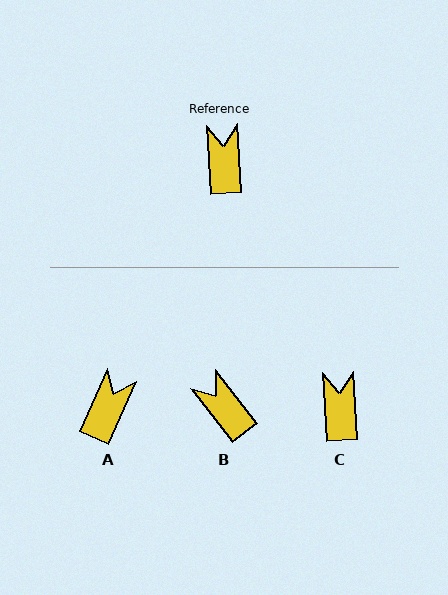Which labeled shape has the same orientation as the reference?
C.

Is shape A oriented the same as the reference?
No, it is off by about 27 degrees.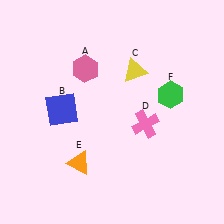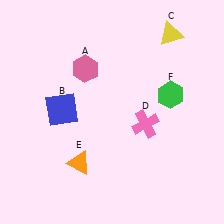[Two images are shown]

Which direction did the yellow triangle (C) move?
The yellow triangle (C) moved up.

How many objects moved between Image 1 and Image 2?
1 object moved between the two images.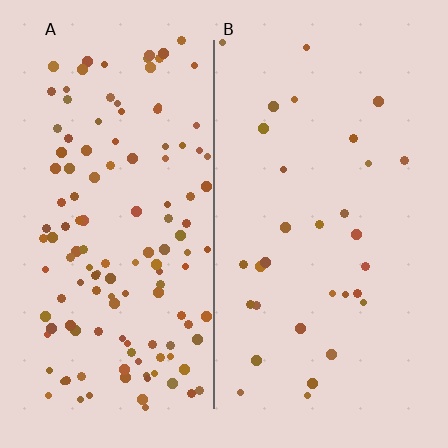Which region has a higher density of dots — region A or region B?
A (the left).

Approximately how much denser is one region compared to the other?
Approximately 4.2× — region A over region B.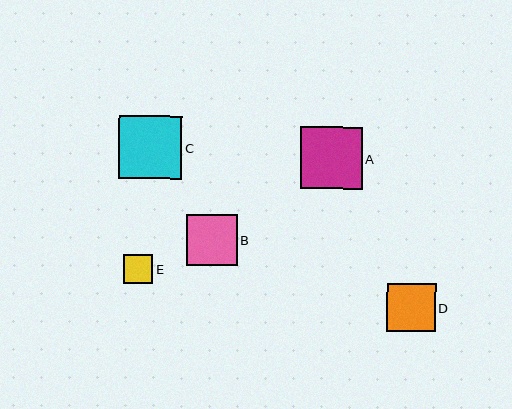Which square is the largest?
Square C is the largest with a size of approximately 63 pixels.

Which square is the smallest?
Square E is the smallest with a size of approximately 29 pixels.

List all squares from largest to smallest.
From largest to smallest: C, A, B, D, E.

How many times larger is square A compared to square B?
Square A is approximately 1.2 times the size of square B.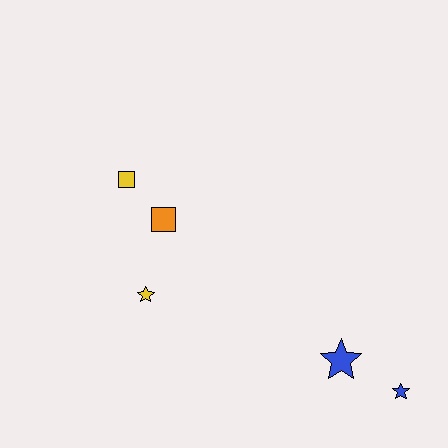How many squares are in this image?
There are 2 squares.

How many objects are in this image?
There are 5 objects.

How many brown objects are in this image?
There are no brown objects.